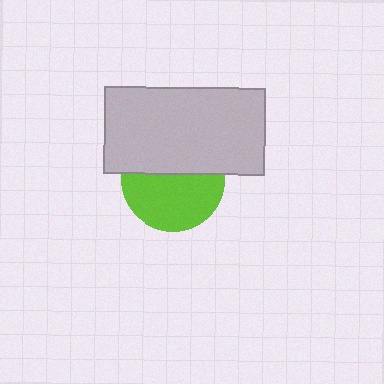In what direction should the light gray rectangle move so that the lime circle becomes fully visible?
The light gray rectangle should move up. That is the shortest direction to clear the overlap and leave the lime circle fully visible.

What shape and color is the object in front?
The object in front is a light gray rectangle.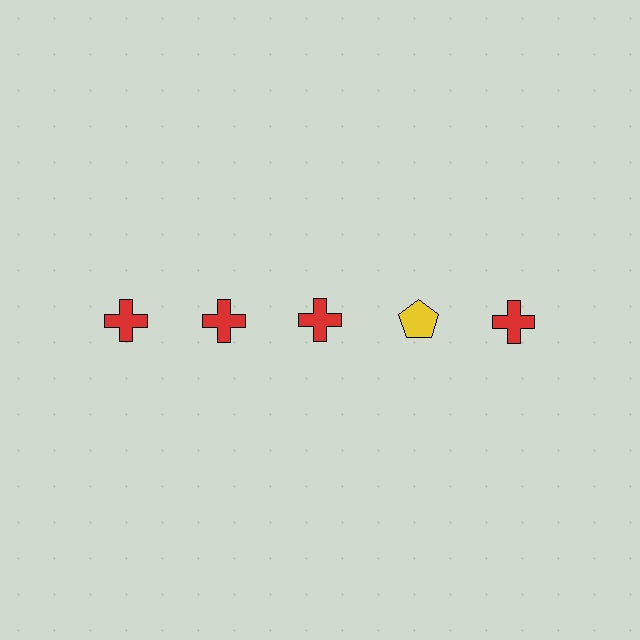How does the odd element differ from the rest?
It differs in both color (yellow instead of red) and shape (pentagon instead of cross).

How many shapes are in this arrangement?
There are 5 shapes arranged in a grid pattern.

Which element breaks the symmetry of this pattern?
The yellow pentagon in the top row, second from right column breaks the symmetry. All other shapes are red crosses.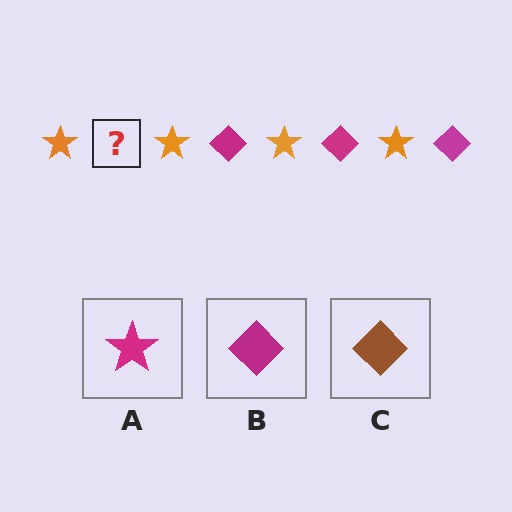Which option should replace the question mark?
Option B.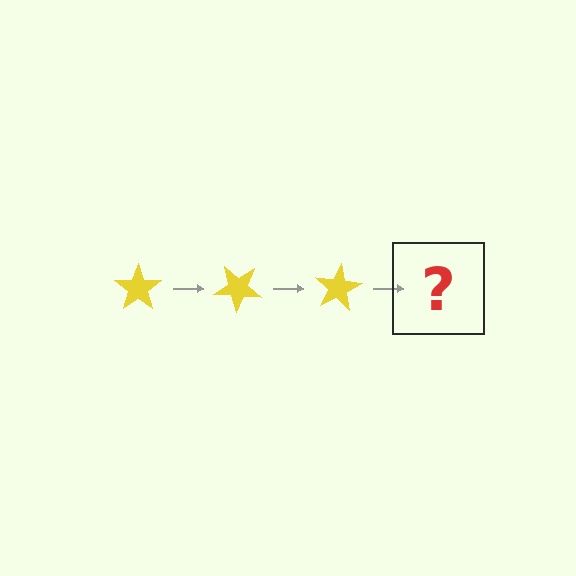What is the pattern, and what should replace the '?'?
The pattern is that the star rotates 40 degrees each step. The '?' should be a yellow star rotated 120 degrees.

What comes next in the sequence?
The next element should be a yellow star rotated 120 degrees.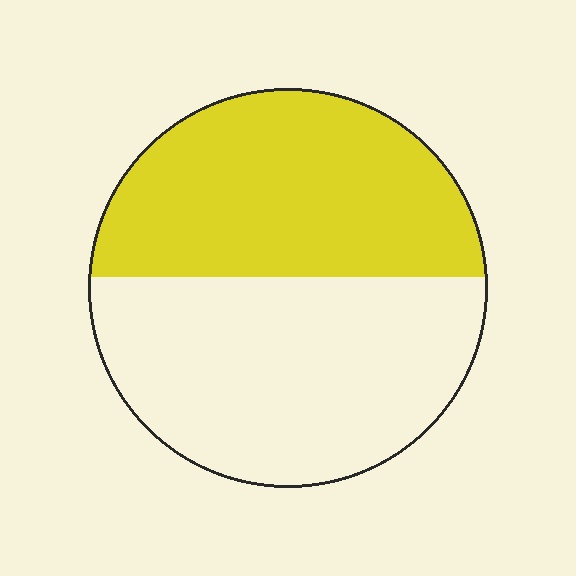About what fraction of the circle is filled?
About one half (1/2).